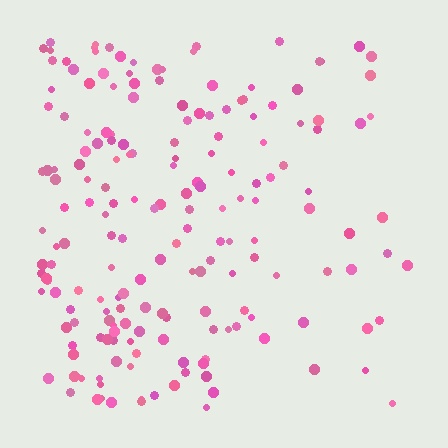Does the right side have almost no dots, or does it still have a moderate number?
Still a moderate number, just noticeably fewer than the left.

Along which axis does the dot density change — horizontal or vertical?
Horizontal.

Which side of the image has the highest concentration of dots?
The left.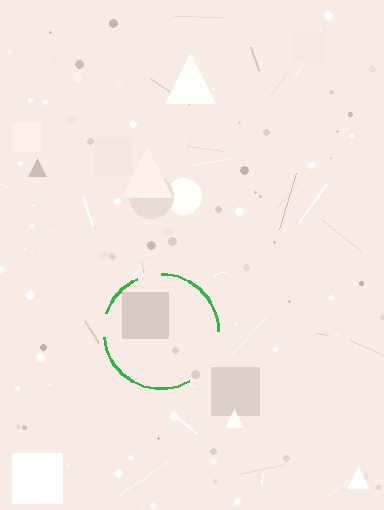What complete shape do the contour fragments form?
The contour fragments form a circle.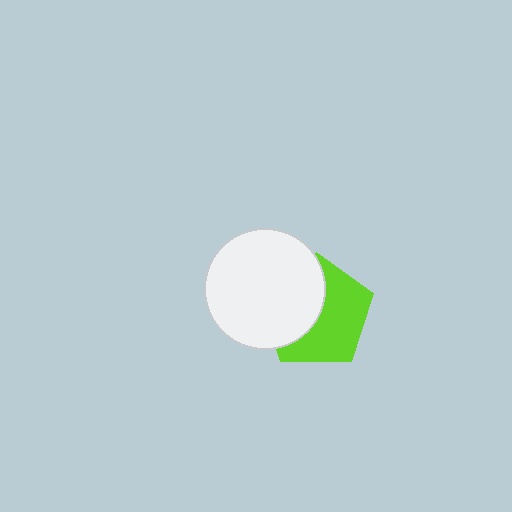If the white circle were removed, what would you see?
You would see the complete lime pentagon.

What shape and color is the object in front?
The object in front is a white circle.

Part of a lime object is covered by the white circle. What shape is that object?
It is a pentagon.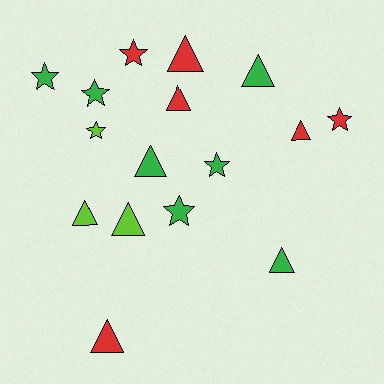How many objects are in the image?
There are 16 objects.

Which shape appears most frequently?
Triangle, with 9 objects.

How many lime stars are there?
There is 1 lime star.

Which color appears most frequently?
Green, with 7 objects.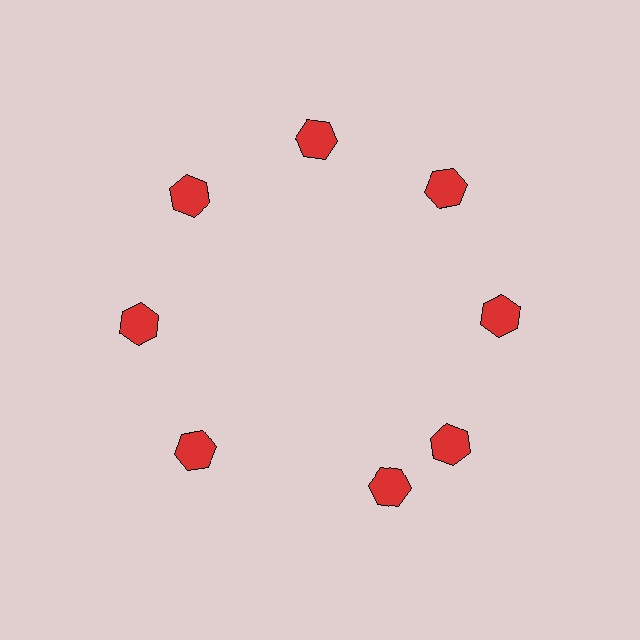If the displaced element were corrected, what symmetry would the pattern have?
It would have 8-fold rotational symmetry — the pattern would map onto itself every 45 degrees.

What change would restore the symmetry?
The symmetry would be restored by rotating it back into even spacing with its neighbors so that all 8 hexagons sit at equal angles and equal distance from the center.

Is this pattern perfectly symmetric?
No. The 8 red hexagons are arranged in a ring, but one element near the 6 o'clock position is rotated out of alignment along the ring, breaking the 8-fold rotational symmetry.